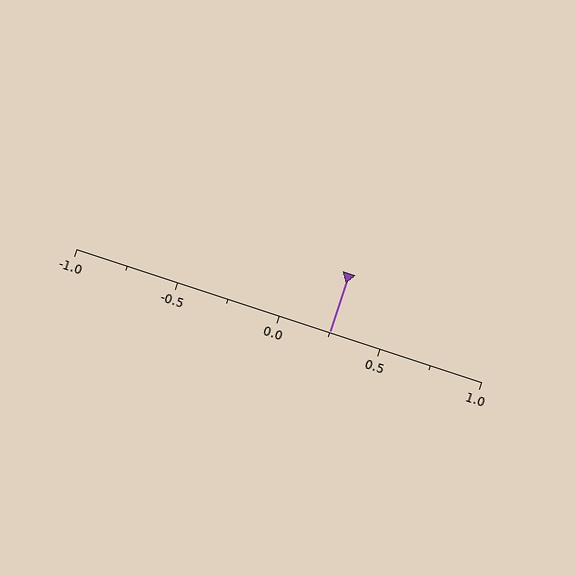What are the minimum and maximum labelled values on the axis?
The axis runs from -1.0 to 1.0.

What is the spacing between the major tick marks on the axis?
The major ticks are spaced 0.5 apart.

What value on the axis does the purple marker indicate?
The marker indicates approximately 0.25.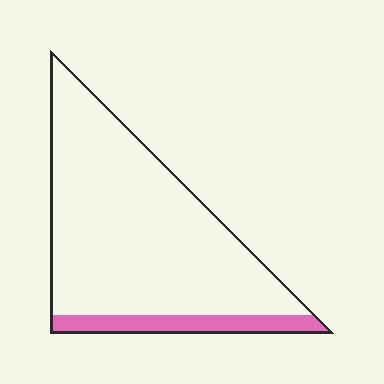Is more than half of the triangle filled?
No.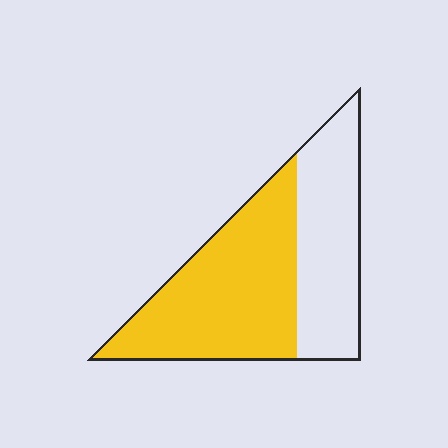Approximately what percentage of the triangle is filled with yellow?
Approximately 60%.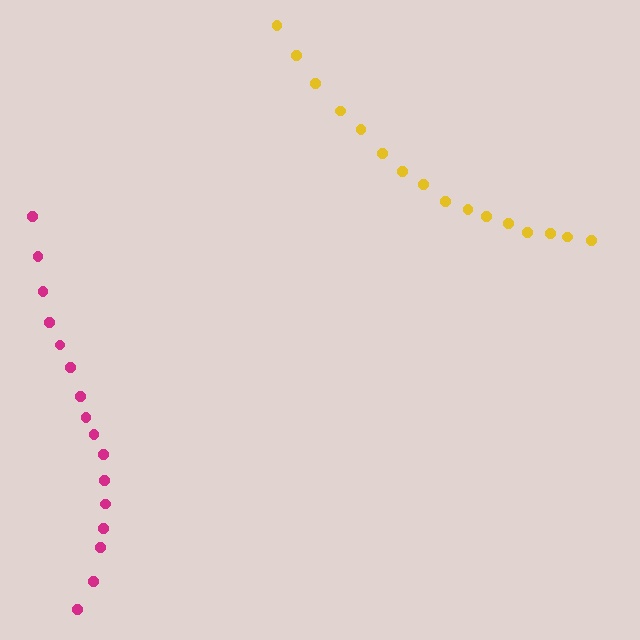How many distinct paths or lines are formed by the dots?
There are 2 distinct paths.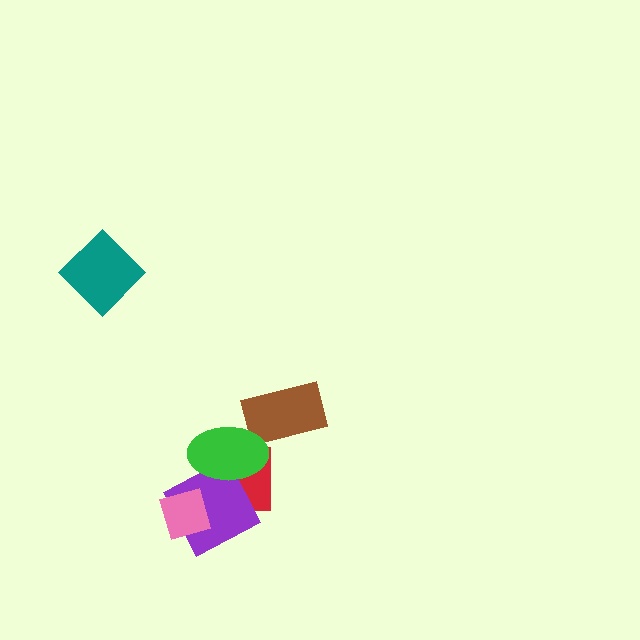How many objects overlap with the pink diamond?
1 object overlaps with the pink diamond.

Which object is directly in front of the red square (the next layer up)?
The purple square is directly in front of the red square.